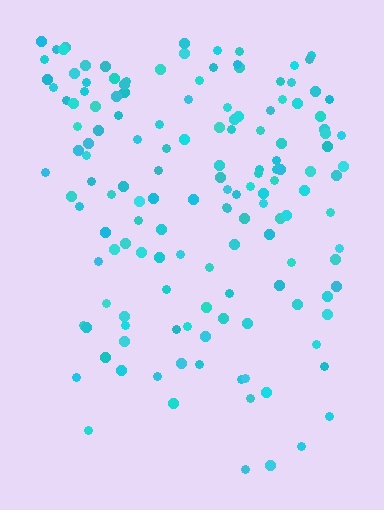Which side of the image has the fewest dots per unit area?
The bottom.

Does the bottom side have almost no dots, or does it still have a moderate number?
Still a moderate number, just noticeably fewer than the top.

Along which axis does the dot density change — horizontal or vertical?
Vertical.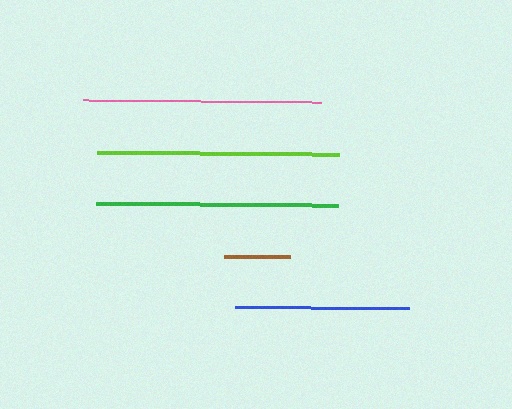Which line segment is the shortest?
The brown line is the shortest at approximately 66 pixels.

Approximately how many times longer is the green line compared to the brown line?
The green line is approximately 3.7 times the length of the brown line.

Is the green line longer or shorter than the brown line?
The green line is longer than the brown line.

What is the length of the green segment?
The green segment is approximately 243 pixels long.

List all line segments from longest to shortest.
From longest to shortest: green, lime, pink, blue, brown.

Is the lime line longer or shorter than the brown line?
The lime line is longer than the brown line.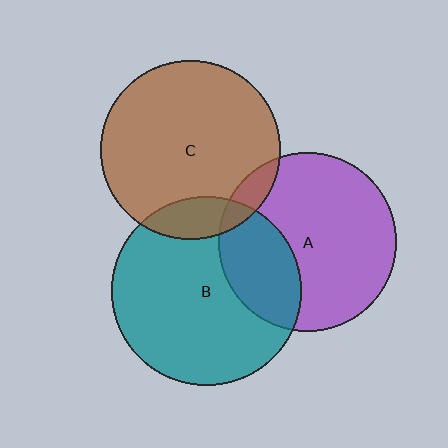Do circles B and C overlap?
Yes.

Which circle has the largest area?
Circle B (teal).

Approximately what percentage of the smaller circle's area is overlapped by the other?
Approximately 15%.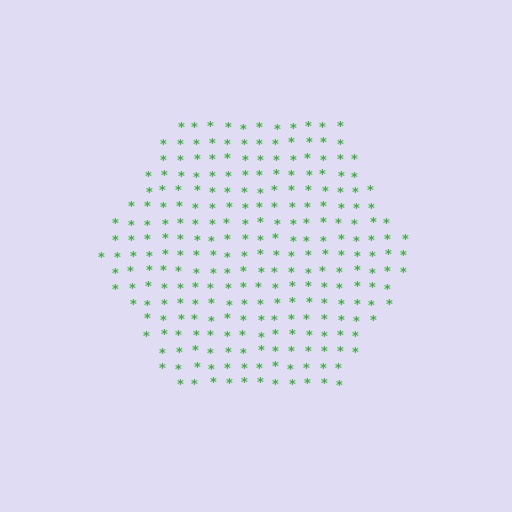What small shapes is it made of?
It is made of small asterisks.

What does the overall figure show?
The overall figure shows a hexagon.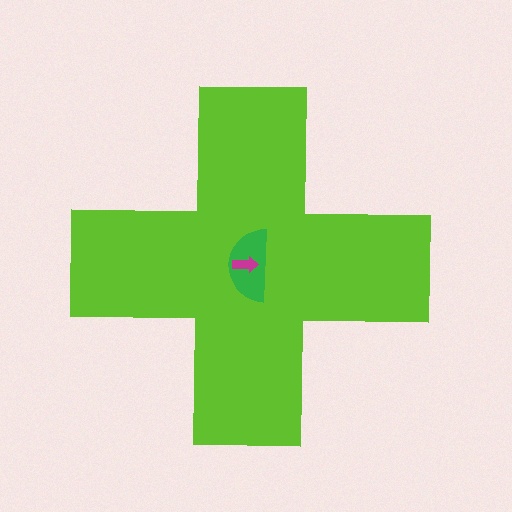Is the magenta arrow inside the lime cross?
Yes.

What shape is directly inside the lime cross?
The green semicircle.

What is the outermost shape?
The lime cross.